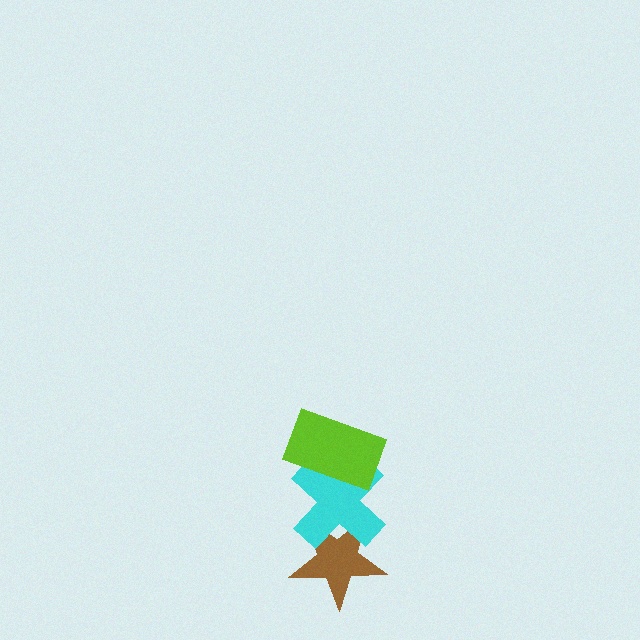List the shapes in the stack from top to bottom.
From top to bottom: the lime rectangle, the cyan cross, the brown star.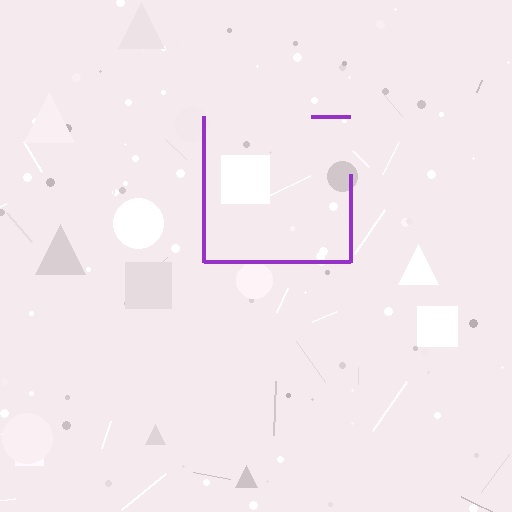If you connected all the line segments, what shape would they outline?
They would outline a square.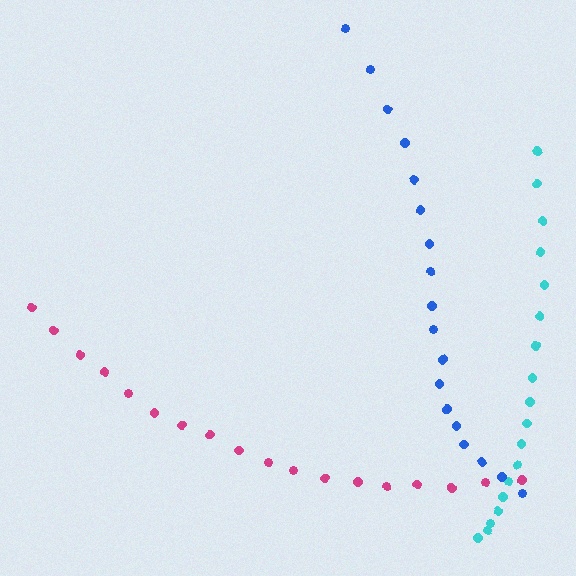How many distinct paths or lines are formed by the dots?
There are 3 distinct paths.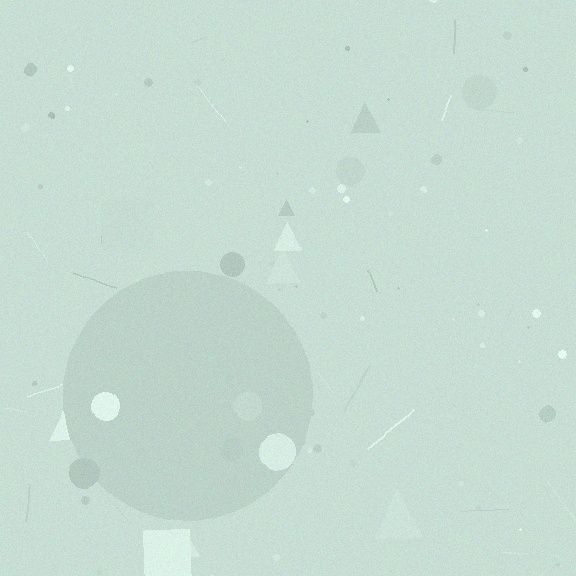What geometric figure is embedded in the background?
A circle is embedded in the background.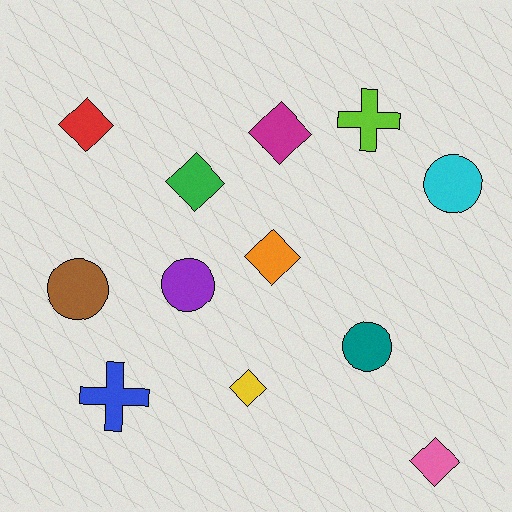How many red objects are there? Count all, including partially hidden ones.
There is 1 red object.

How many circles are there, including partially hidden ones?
There are 4 circles.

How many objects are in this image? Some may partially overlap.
There are 12 objects.